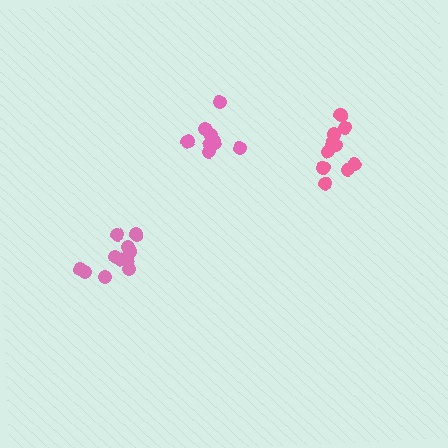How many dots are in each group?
Group 1: 11 dots, Group 2: 9 dots, Group 3: 10 dots (30 total).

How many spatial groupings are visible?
There are 3 spatial groupings.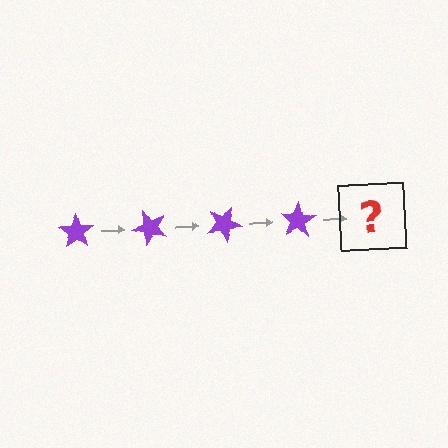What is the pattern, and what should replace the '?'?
The pattern is that the star rotates 50 degrees each step. The '?' should be a purple star rotated 200 degrees.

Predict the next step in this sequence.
The next step is a purple star rotated 200 degrees.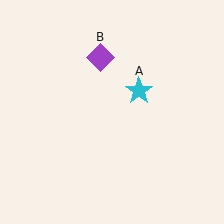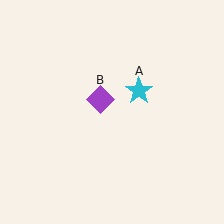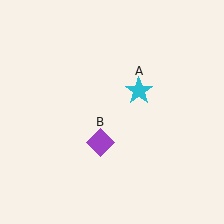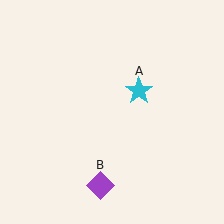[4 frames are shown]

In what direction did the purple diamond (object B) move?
The purple diamond (object B) moved down.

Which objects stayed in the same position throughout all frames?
Cyan star (object A) remained stationary.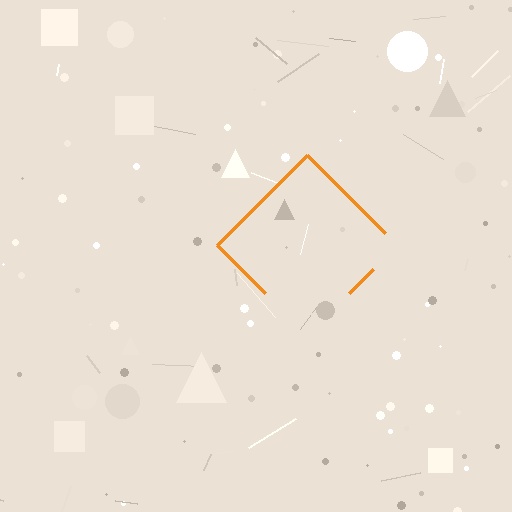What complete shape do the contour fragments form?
The contour fragments form a diamond.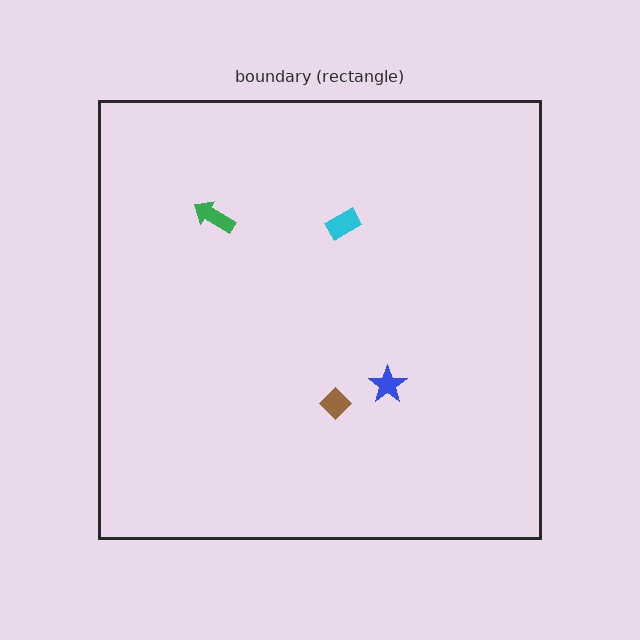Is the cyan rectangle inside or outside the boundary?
Inside.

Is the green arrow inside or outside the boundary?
Inside.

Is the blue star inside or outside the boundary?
Inside.